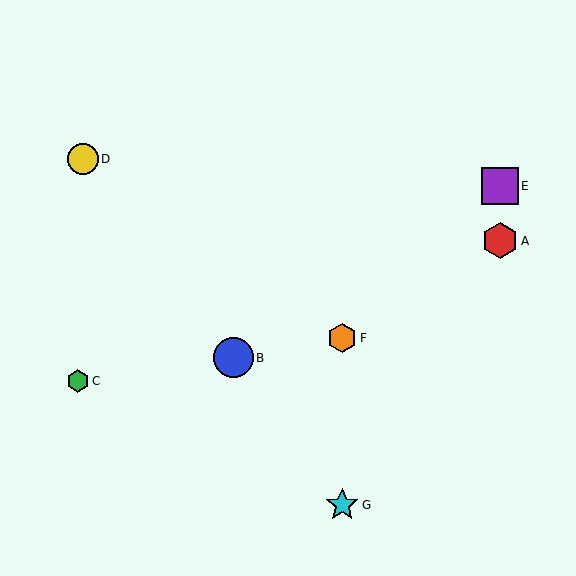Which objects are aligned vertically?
Objects F, G are aligned vertically.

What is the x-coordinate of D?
Object D is at x≈83.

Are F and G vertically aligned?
Yes, both are at x≈342.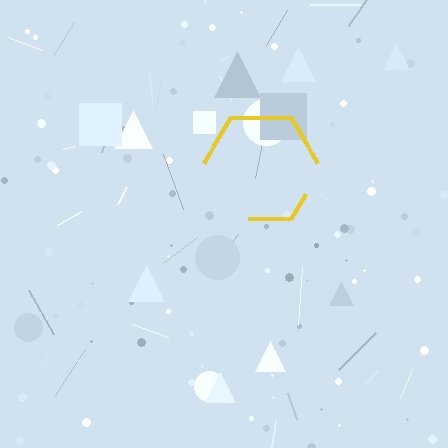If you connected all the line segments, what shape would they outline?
They would outline a hexagon.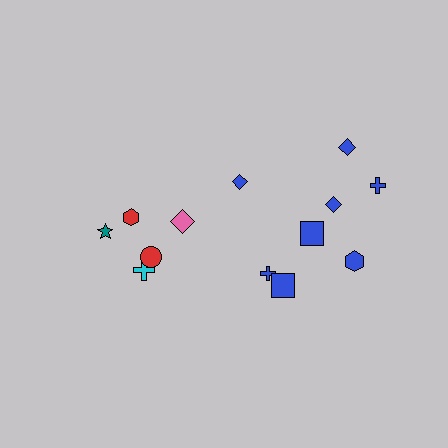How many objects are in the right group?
There are 8 objects.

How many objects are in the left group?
There are 5 objects.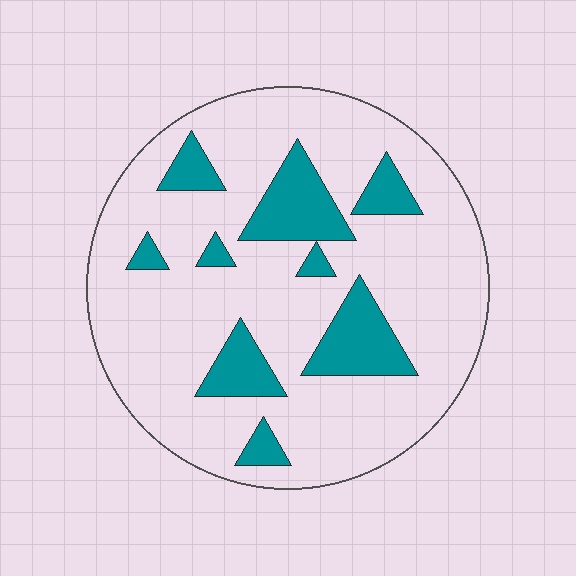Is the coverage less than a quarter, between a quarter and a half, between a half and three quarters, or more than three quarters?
Less than a quarter.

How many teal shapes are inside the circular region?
9.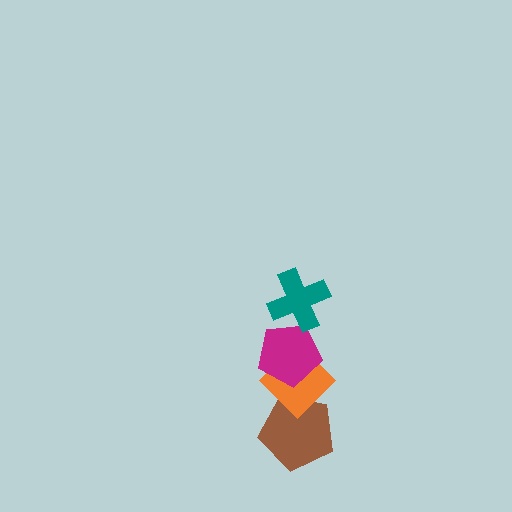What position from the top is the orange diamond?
The orange diamond is 3rd from the top.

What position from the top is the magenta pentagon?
The magenta pentagon is 2nd from the top.